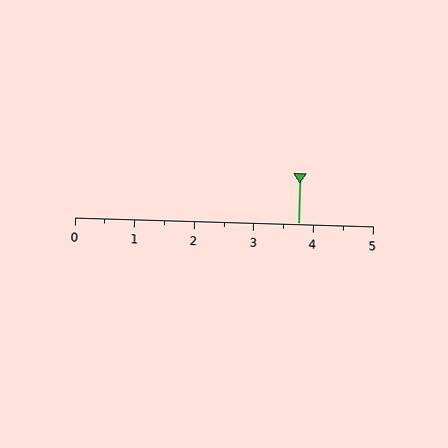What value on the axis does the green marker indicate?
The marker indicates approximately 3.8.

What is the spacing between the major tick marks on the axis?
The major ticks are spaced 1 apart.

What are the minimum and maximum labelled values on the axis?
The axis runs from 0 to 5.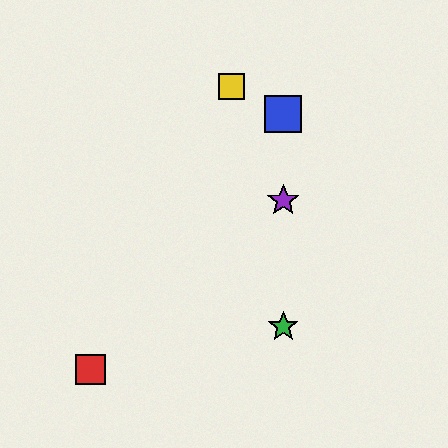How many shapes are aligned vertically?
3 shapes (the blue square, the green star, the purple star) are aligned vertically.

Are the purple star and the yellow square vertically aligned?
No, the purple star is at x≈283 and the yellow square is at x≈232.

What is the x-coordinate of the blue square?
The blue square is at x≈283.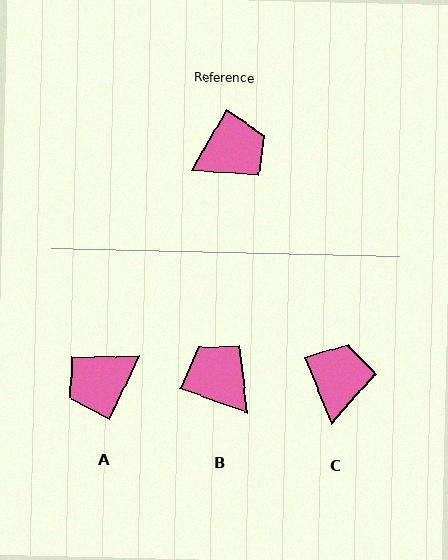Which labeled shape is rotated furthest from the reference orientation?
A, about 175 degrees away.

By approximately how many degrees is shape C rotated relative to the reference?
Approximately 51 degrees counter-clockwise.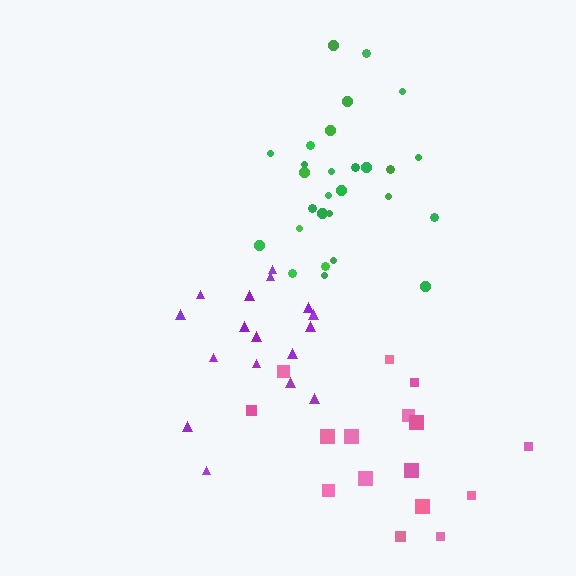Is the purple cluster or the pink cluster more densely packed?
Purple.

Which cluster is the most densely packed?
Purple.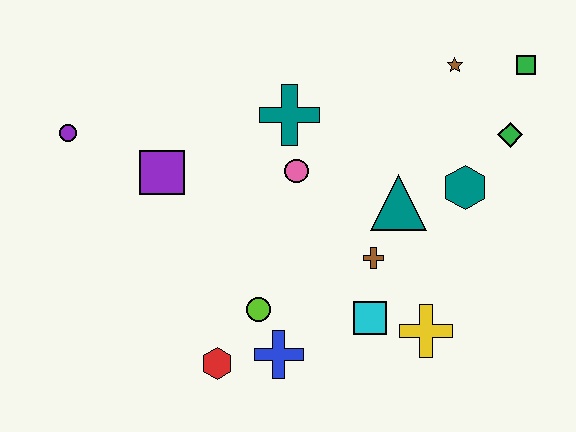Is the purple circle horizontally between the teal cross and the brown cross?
No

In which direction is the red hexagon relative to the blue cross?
The red hexagon is to the left of the blue cross.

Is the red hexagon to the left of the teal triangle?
Yes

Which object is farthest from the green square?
The purple circle is farthest from the green square.